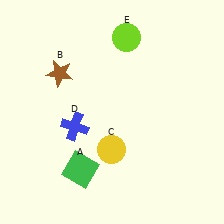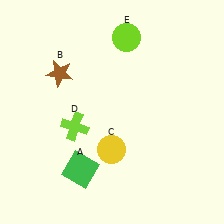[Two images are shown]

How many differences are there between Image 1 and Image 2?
There is 1 difference between the two images.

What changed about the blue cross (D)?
In Image 1, D is blue. In Image 2, it changed to lime.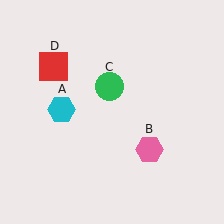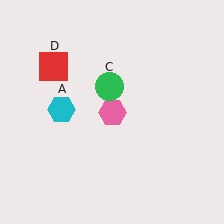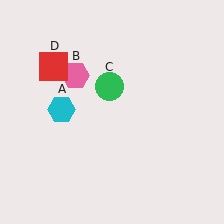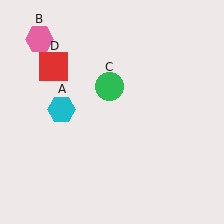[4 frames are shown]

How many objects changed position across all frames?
1 object changed position: pink hexagon (object B).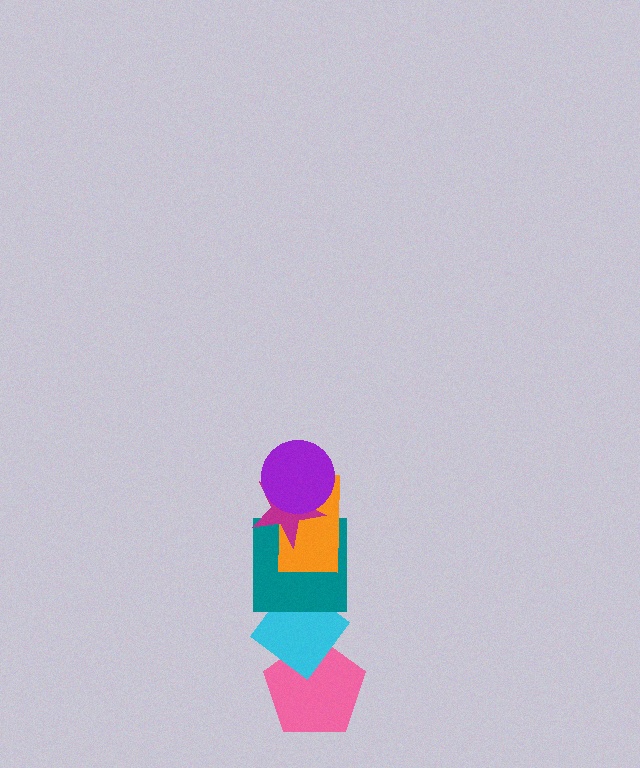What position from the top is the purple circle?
The purple circle is 1st from the top.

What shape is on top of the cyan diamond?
The teal square is on top of the cyan diamond.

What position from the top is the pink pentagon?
The pink pentagon is 6th from the top.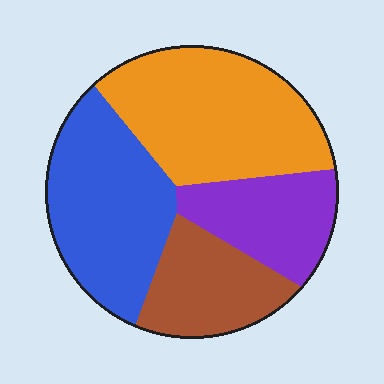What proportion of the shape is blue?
Blue takes up between a sixth and a third of the shape.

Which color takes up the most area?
Orange, at roughly 35%.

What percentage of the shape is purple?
Purple covers around 20% of the shape.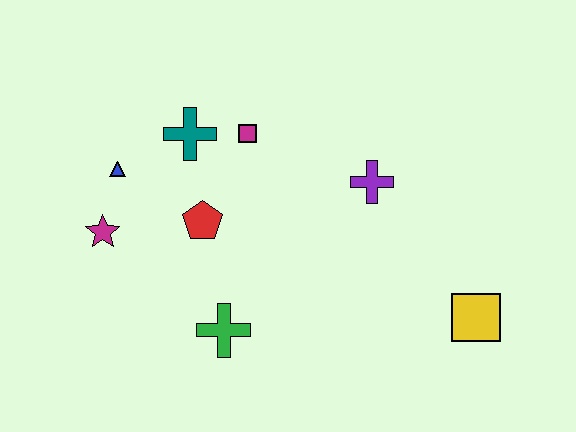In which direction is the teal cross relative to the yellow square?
The teal cross is to the left of the yellow square.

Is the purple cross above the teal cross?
No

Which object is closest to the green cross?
The red pentagon is closest to the green cross.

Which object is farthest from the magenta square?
The yellow square is farthest from the magenta square.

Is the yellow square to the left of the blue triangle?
No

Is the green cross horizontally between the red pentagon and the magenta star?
No